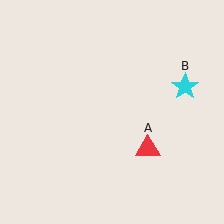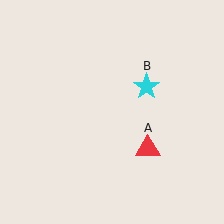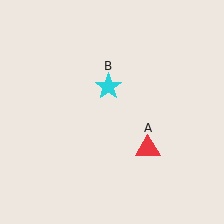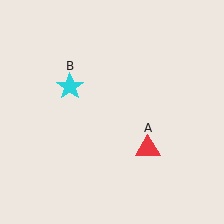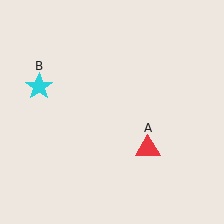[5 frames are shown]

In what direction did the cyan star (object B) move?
The cyan star (object B) moved left.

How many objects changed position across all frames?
1 object changed position: cyan star (object B).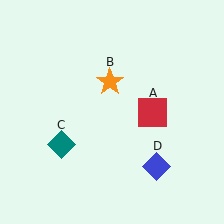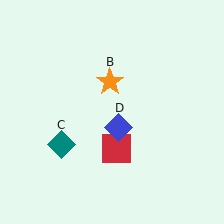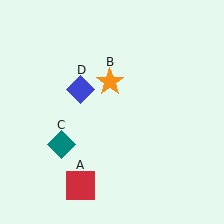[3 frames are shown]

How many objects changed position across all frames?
2 objects changed position: red square (object A), blue diamond (object D).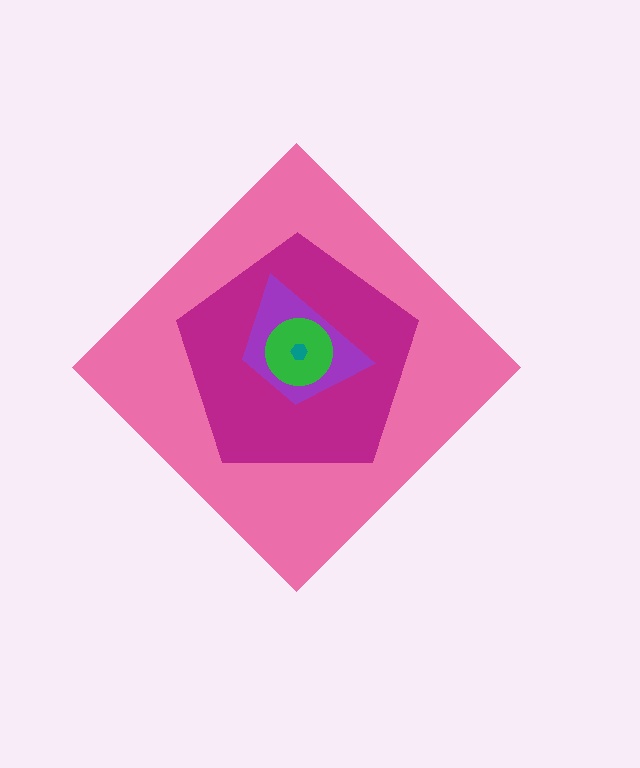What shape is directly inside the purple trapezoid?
The green circle.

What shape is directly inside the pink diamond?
The magenta pentagon.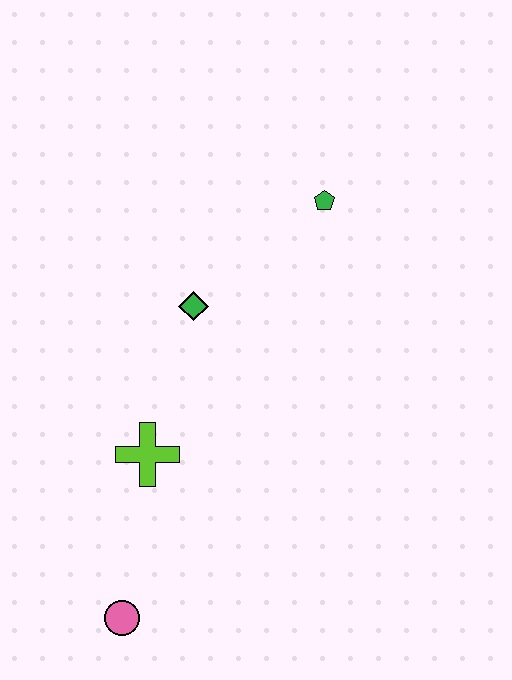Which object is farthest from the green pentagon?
The pink circle is farthest from the green pentagon.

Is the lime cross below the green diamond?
Yes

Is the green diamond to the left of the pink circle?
No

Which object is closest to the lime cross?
The green diamond is closest to the lime cross.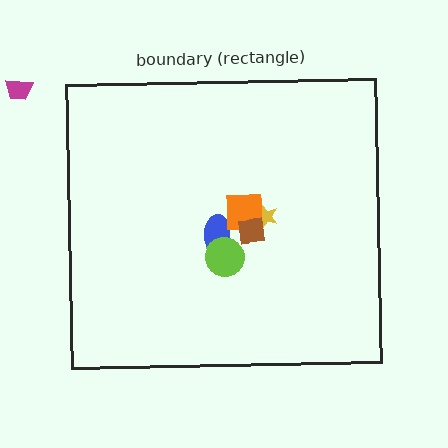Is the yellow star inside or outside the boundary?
Inside.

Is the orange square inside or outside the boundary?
Inside.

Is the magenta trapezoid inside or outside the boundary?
Outside.